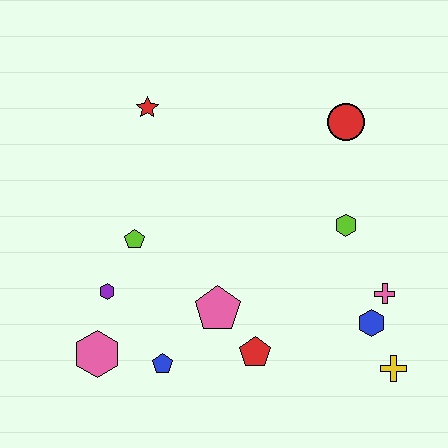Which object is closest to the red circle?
The lime hexagon is closest to the red circle.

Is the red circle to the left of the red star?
No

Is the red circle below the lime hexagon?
No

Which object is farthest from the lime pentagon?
The yellow cross is farthest from the lime pentagon.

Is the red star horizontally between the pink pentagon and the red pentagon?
No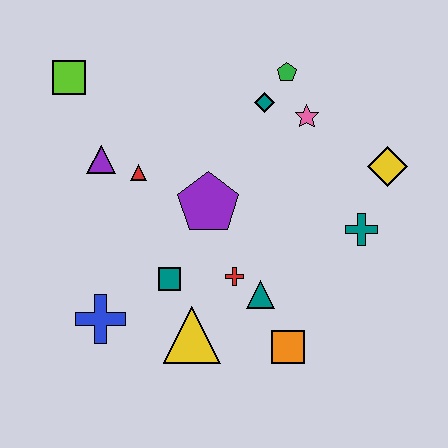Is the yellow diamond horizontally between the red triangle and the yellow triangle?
No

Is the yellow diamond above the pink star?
No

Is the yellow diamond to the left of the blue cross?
No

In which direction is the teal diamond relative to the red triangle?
The teal diamond is to the right of the red triangle.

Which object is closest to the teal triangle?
The red cross is closest to the teal triangle.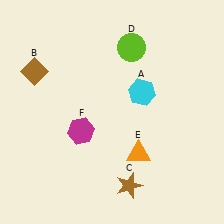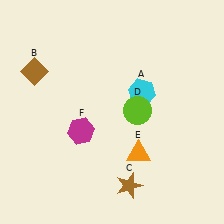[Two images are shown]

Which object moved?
The lime circle (D) moved down.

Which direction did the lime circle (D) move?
The lime circle (D) moved down.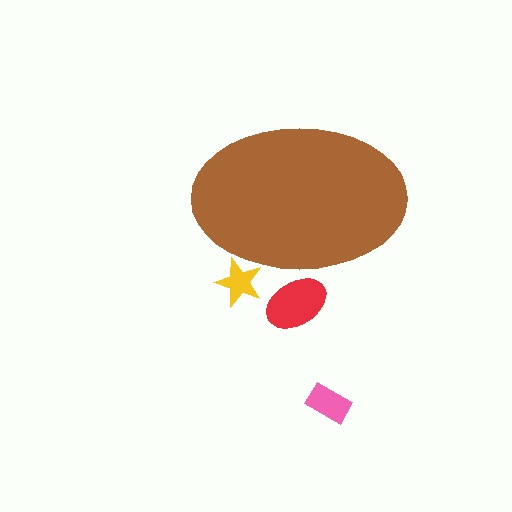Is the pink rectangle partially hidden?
No, the pink rectangle is fully visible.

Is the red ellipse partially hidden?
Yes, the red ellipse is partially hidden behind the brown ellipse.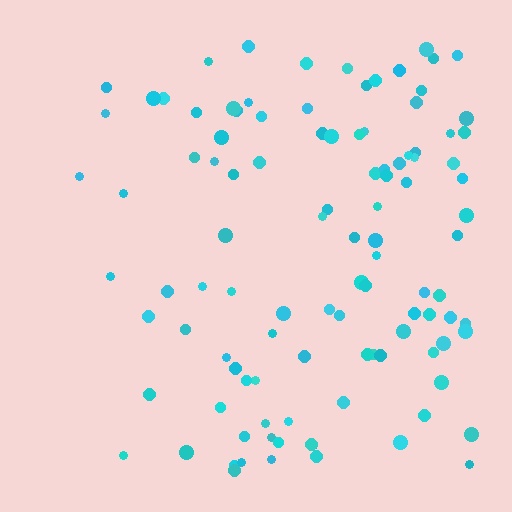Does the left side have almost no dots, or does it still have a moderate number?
Still a moderate number, just noticeably fewer than the right.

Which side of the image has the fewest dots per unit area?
The left.